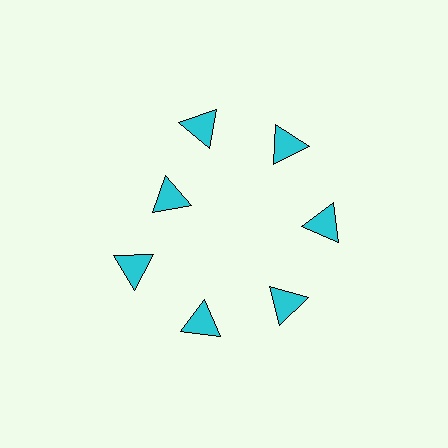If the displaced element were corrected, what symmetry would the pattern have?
It would have 7-fold rotational symmetry — the pattern would map onto itself every 51 degrees.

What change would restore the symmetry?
The symmetry would be restored by moving it outward, back onto the ring so that all 7 triangles sit at equal angles and equal distance from the center.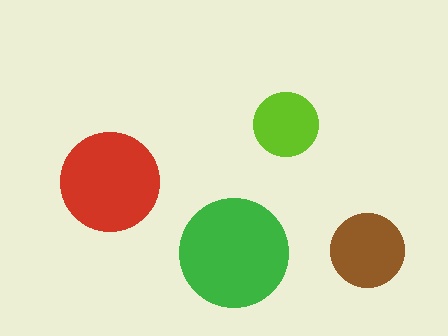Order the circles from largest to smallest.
the green one, the red one, the brown one, the lime one.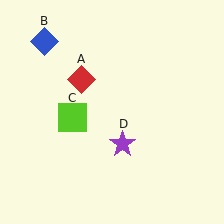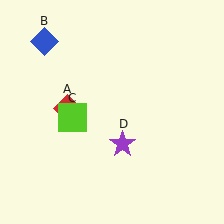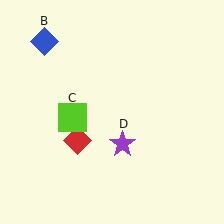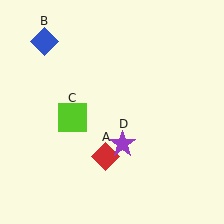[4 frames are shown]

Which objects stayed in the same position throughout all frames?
Blue diamond (object B) and lime square (object C) and purple star (object D) remained stationary.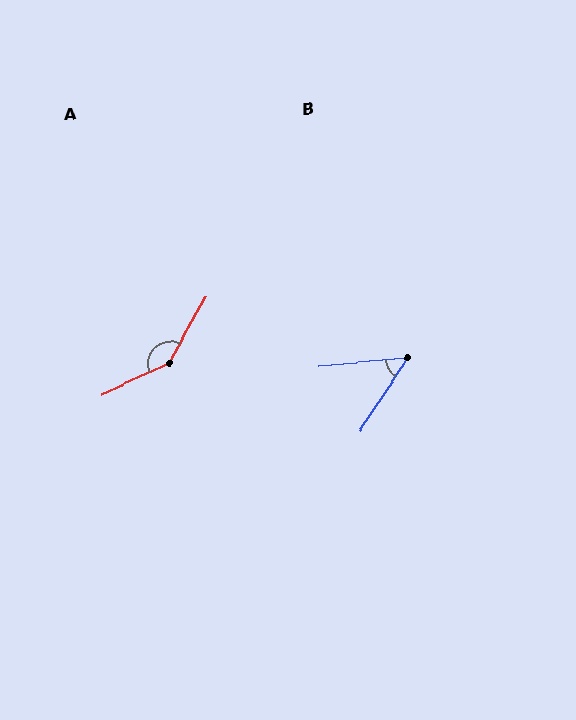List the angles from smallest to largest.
B (52°), A (144°).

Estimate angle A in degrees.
Approximately 144 degrees.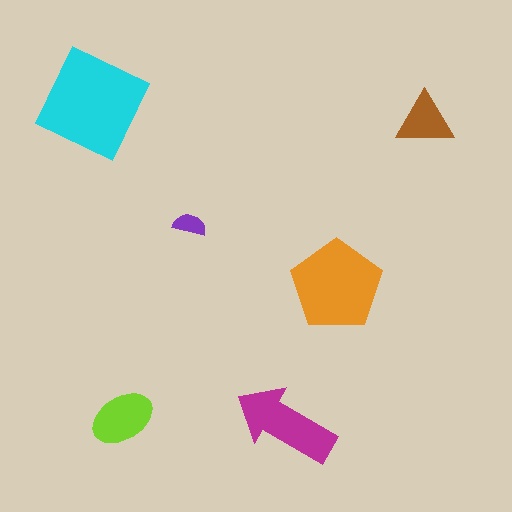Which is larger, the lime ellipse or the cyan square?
The cyan square.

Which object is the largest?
The cyan square.